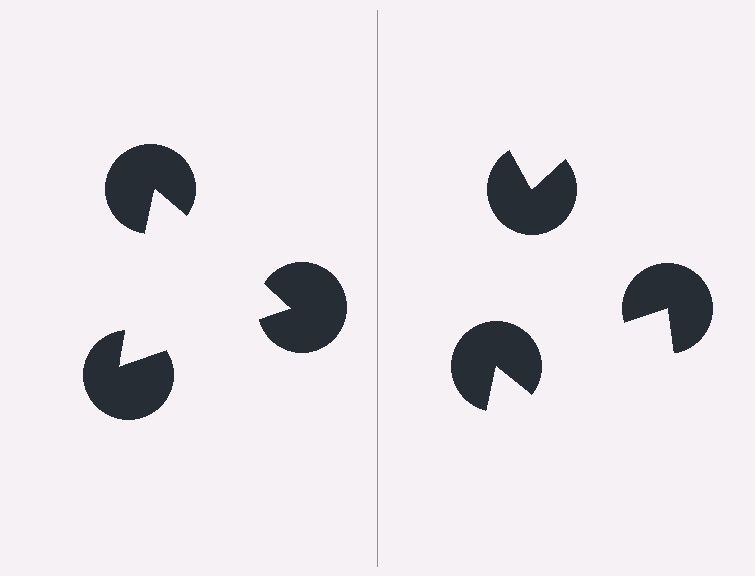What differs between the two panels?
The pac-man discs are positioned identically on both sides; only the wedge orientations differ. On the left they align to a triangle; on the right they are misaligned.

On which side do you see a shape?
An illusory triangle appears on the left side. On the right side the wedge cuts are rotated, so no coherent shape forms.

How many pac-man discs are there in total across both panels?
6 — 3 on each side.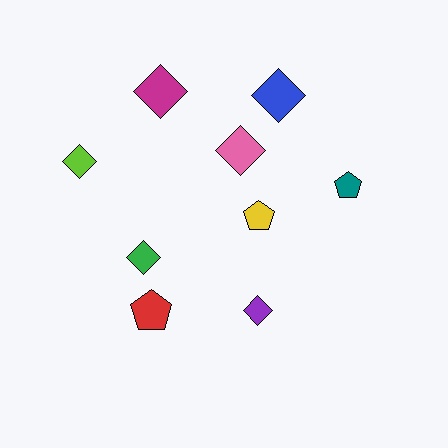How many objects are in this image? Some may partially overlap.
There are 9 objects.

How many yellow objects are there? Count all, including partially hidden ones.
There is 1 yellow object.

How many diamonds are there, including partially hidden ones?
There are 6 diamonds.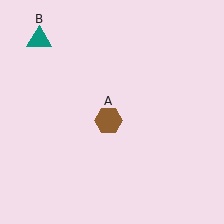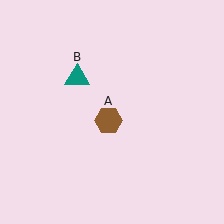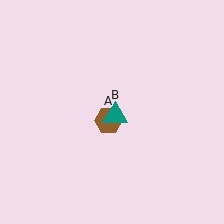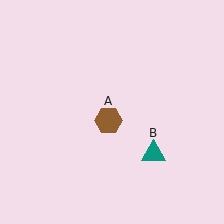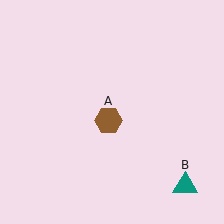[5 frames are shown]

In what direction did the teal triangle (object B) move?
The teal triangle (object B) moved down and to the right.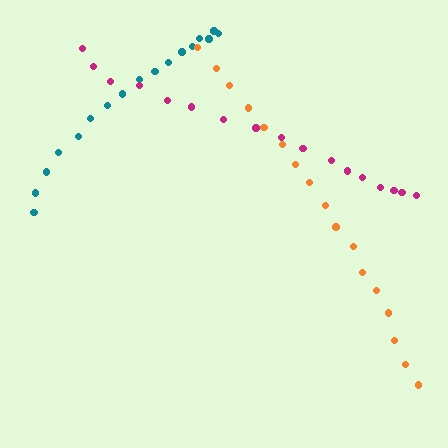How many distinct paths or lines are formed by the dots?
There are 3 distinct paths.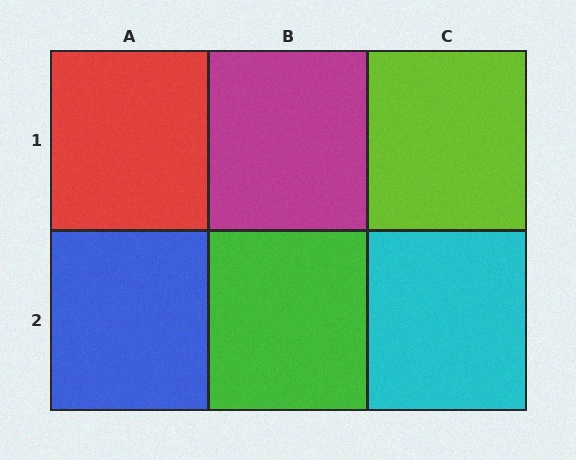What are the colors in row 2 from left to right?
Blue, green, cyan.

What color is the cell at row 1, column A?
Red.